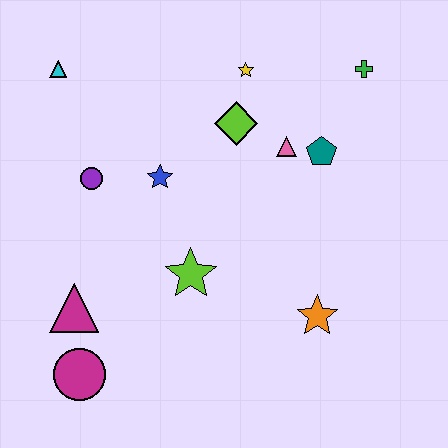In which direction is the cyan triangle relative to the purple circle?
The cyan triangle is above the purple circle.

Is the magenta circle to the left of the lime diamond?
Yes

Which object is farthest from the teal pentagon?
The magenta circle is farthest from the teal pentagon.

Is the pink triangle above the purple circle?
Yes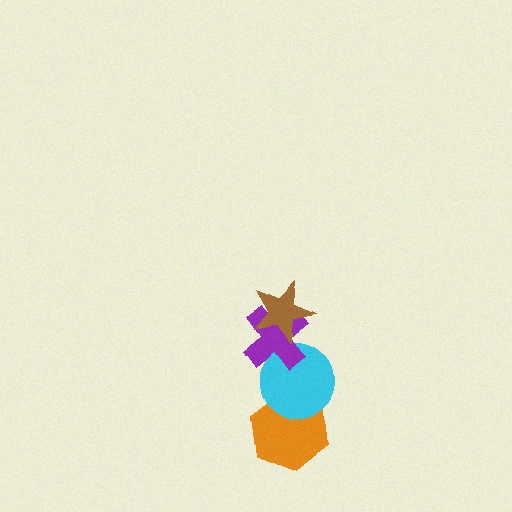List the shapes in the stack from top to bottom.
From top to bottom: the brown star, the purple cross, the cyan circle, the orange hexagon.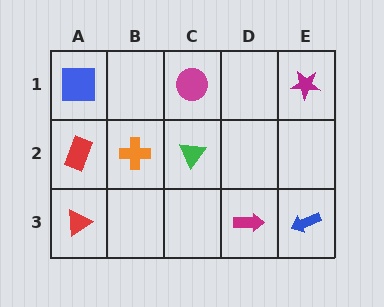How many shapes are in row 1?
3 shapes.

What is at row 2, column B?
An orange cross.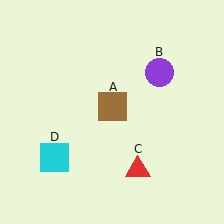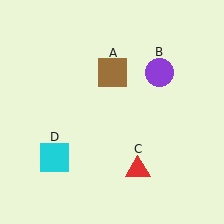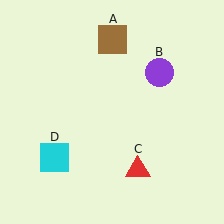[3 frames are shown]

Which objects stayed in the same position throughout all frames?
Purple circle (object B) and red triangle (object C) and cyan square (object D) remained stationary.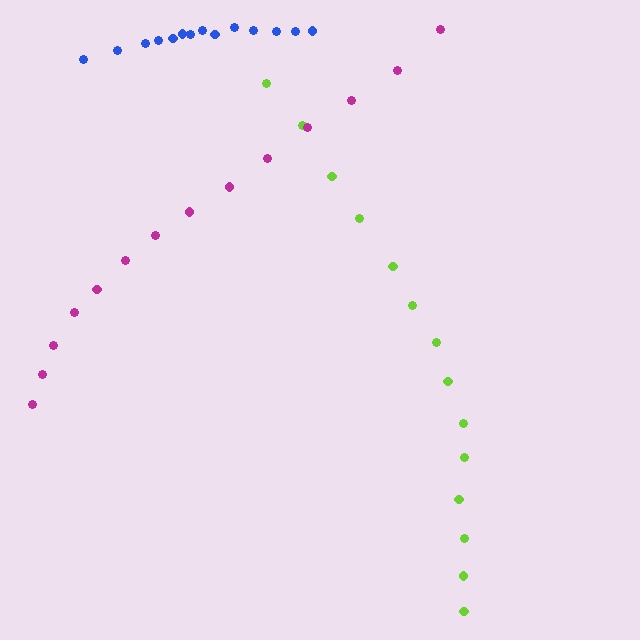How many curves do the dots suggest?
There are 3 distinct paths.